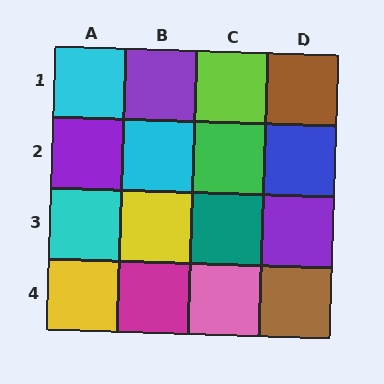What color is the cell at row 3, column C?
Teal.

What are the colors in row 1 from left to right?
Cyan, purple, lime, brown.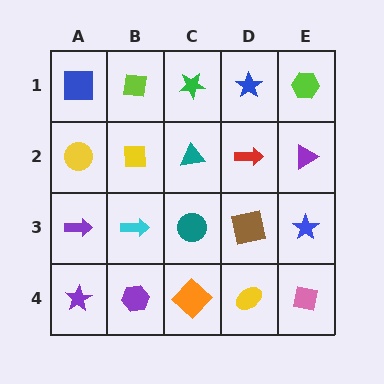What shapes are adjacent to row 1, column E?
A purple triangle (row 2, column E), a blue star (row 1, column D).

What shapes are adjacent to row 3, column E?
A purple triangle (row 2, column E), a pink square (row 4, column E), a brown square (row 3, column D).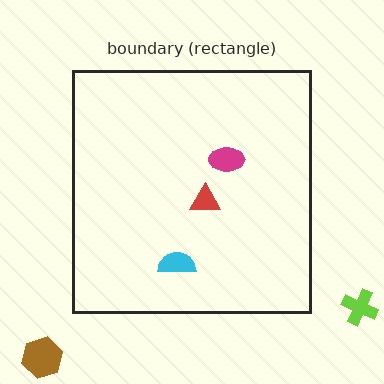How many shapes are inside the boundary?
3 inside, 2 outside.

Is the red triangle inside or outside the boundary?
Inside.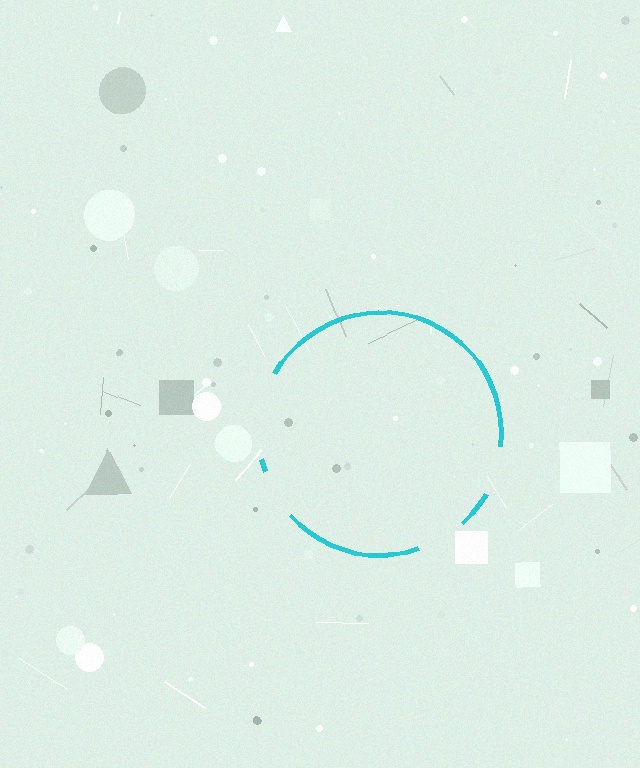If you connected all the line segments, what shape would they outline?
They would outline a circle.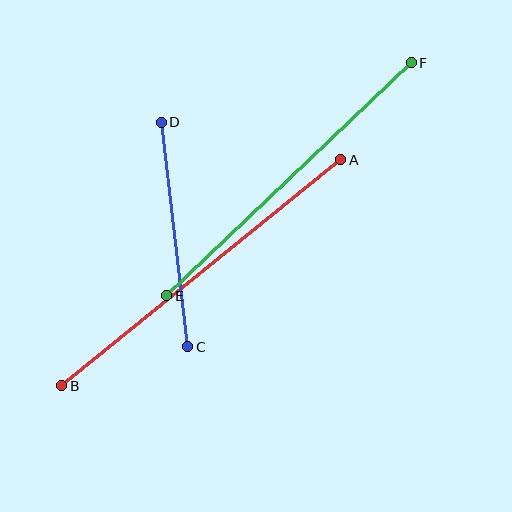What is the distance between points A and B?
The distance is approximately 359 pixels.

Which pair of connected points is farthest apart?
Points A and B are farthest apart.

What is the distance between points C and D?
The distance is approximately 226 pixels.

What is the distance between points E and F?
The distance is approximately 338 pixels.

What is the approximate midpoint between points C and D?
The midpoint is at approximately (174, 235) pixels.